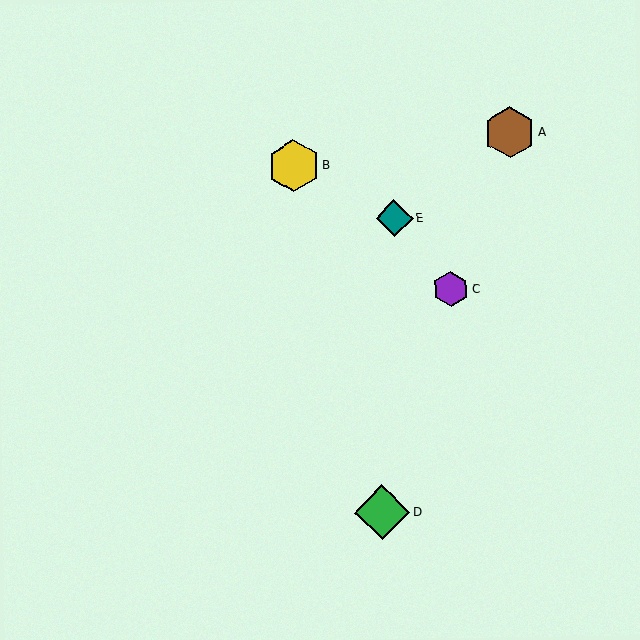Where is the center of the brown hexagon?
The center of the brown hexagon is at (510, 133).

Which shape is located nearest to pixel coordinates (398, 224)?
The teal diamond (labeled E) at (394, 218) is nearest to that location.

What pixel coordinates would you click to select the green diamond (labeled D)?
Click at (382, 512) to select the green diamond D.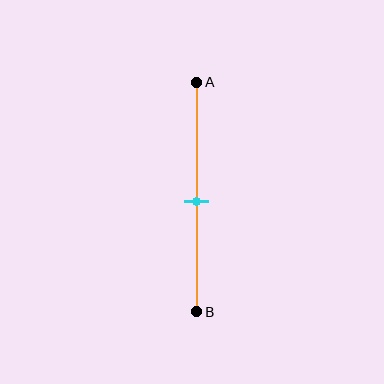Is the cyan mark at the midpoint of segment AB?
Yes, the mark is approximately at the midpoint.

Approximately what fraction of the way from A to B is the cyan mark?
The cyan mark is approximately 50% of the way from A to B.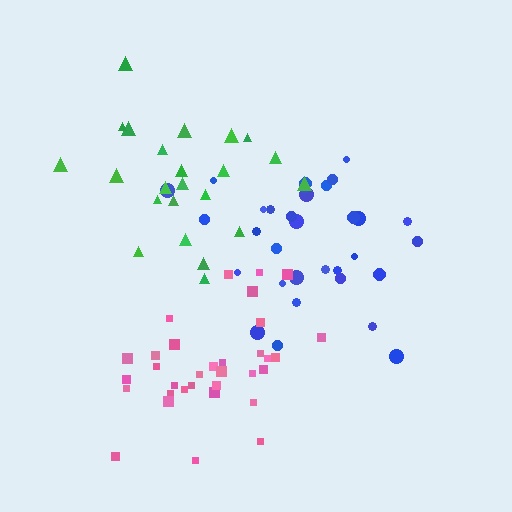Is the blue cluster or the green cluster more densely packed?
Blue.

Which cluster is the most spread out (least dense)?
Green.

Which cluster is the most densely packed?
Pink.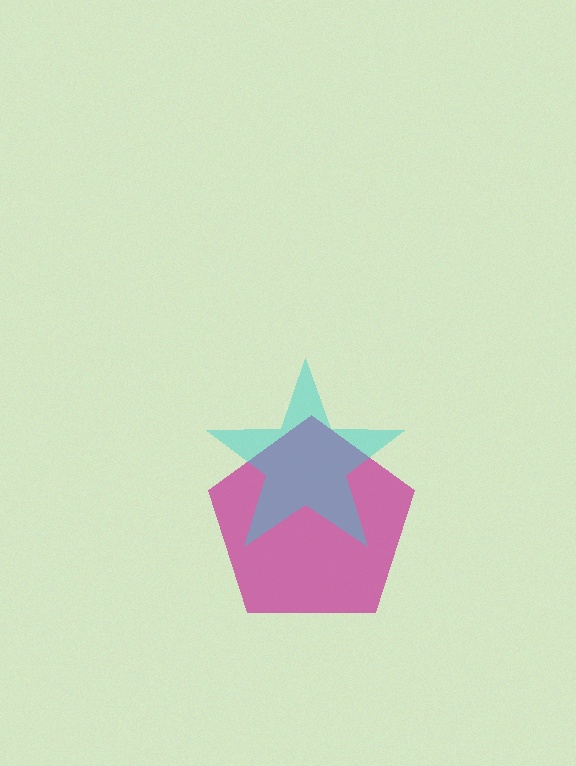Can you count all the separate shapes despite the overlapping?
Yes, there are 2 separate shapes.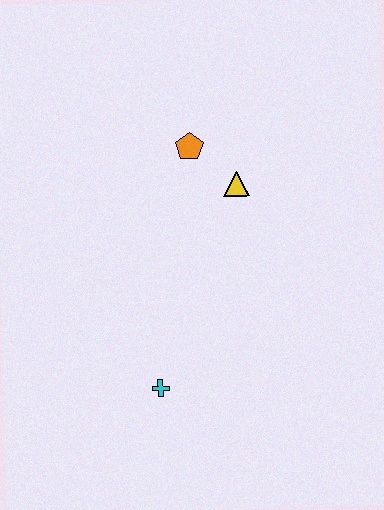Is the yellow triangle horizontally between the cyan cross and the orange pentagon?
No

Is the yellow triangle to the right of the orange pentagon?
Yes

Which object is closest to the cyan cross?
The yellow triangle is closest to the cyan cross.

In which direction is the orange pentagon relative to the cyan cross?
The orange pentagon is above the cyan cross.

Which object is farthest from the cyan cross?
The orange pentagon is farthest from the cyan cross.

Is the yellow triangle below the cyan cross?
No